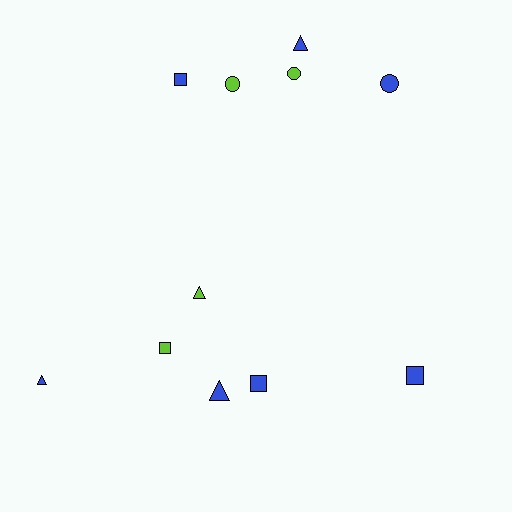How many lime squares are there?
There is 1 lime square.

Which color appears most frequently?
Blue, with 7 objects.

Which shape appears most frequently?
Triangle, with 4 objects.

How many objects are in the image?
There are 11 objects.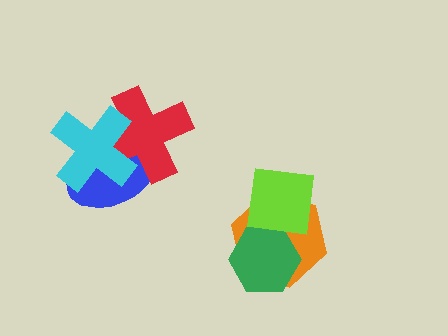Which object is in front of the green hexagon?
The lime square is in front of the green hexagon.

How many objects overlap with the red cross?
2 objects overlap with the red cross.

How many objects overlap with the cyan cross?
2 objects overlap with the cyan cross.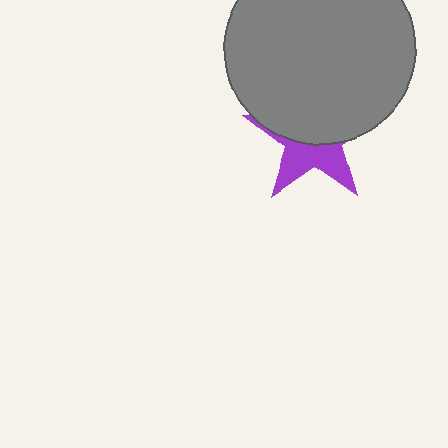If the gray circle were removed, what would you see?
You would see the complete purple star.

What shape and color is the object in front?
The object in front is a gray circle.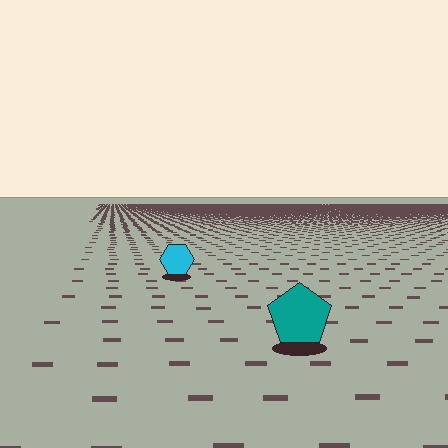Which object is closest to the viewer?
The teal pentagon is closest. The texture marks near it are larger and more spread out.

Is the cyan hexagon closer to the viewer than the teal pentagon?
No. The teal pentagon is closer — you can tell from the texture gradient: the ground texture is coarser near it.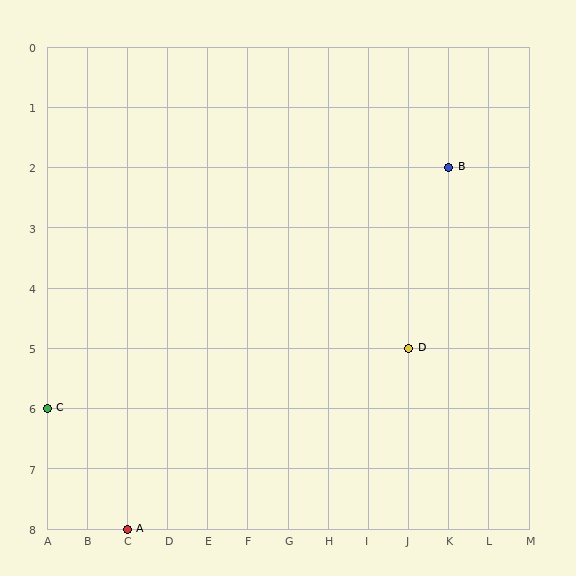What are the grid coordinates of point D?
Point D is at grid coordinates (J, 5).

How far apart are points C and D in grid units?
Points C and D are 9 columns and 1 row apart (about 9.1 grid units diagonally).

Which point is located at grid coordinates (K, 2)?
Point B is at (K, 2).